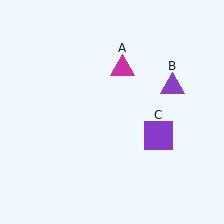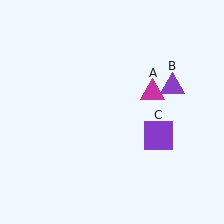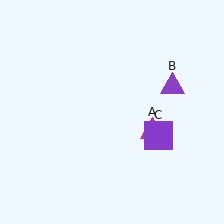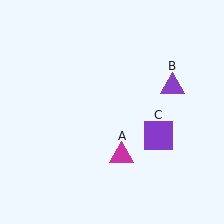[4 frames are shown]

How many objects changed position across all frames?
1 object changed position: magenta triangle (object A).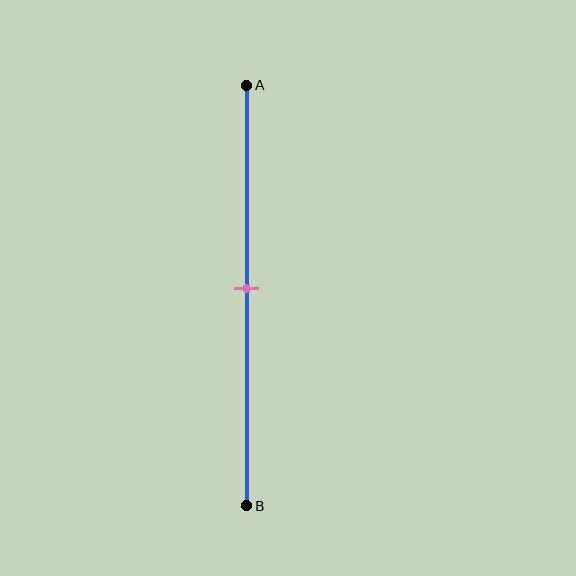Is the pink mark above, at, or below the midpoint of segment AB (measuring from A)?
The pink mark is approximately at the midpoint of segment AB.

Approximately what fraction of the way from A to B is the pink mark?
The pink mark is approximately 50% of the way from A to B.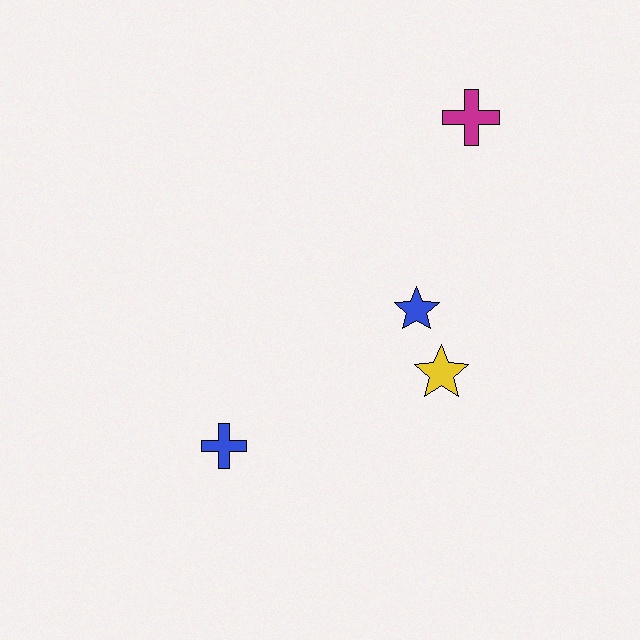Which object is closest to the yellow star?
The blue star is closest to the yellow star.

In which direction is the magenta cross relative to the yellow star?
The magenta cross is above the yellow star.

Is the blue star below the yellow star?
No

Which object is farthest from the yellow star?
The magenta cross is farthest from the yellow star.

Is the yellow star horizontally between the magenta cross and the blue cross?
Yes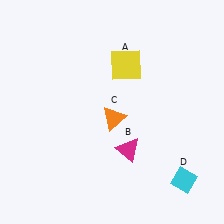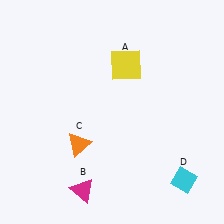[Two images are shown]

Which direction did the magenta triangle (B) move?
The magenta triangle (B) moved left.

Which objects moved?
The objects that moved are: the magenta triangle (B), the orange triangle (C).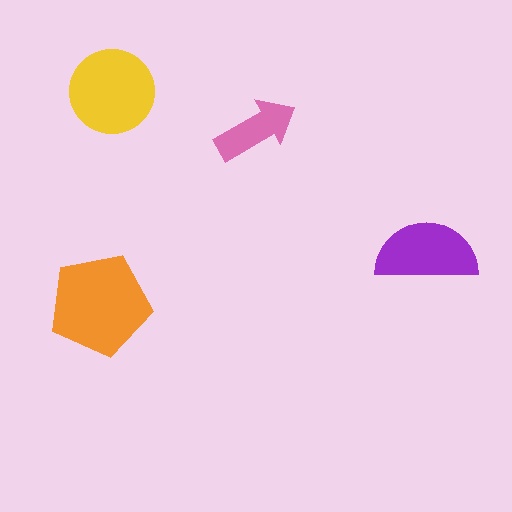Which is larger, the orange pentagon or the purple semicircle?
The orange pentagon.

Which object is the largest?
The orange pentagon.